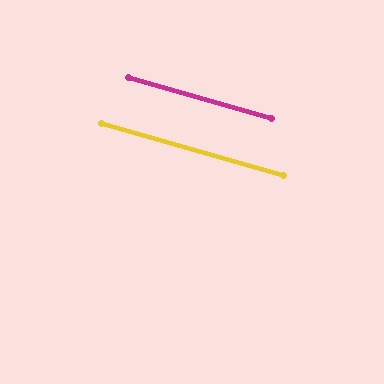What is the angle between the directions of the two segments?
Approximately 0 degrees.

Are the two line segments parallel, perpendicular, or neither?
Parallel — their directions differ by only 0.4°.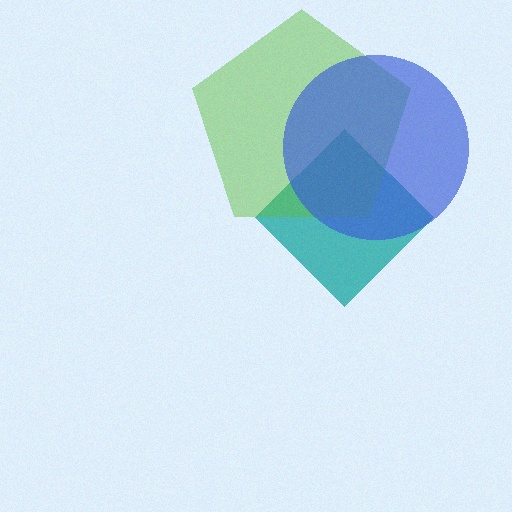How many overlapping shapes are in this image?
There are 3 overlapping shapes in the image.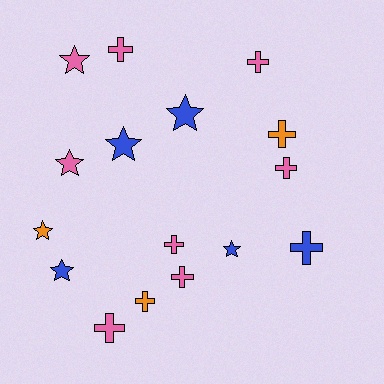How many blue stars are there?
There are 4 blue stars.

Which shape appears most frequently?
Cross, with 9 objects.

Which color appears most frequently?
Pink, with 8 objects.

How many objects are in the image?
There are 16 objects.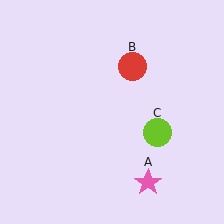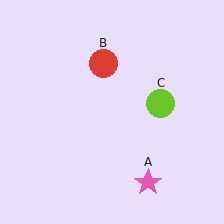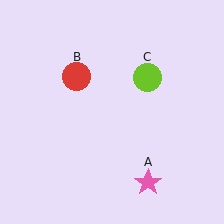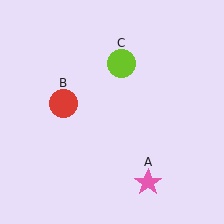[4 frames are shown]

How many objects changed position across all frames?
2 objects changed position: red circle (object B), lime circle (object C).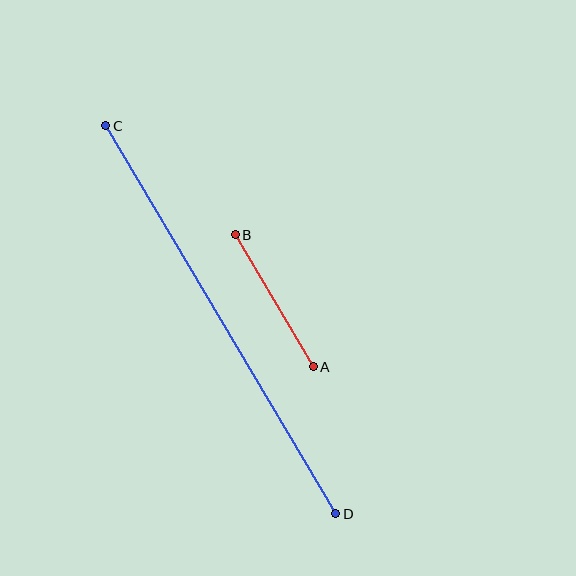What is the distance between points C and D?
The distance is approximately 451 pixels.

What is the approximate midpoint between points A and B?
The midpoint is at approximately (274, 301) pixels.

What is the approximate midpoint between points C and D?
The midpoint is at approximately (221, 320) pixels.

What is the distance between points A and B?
The distance is approximately 154 pixels.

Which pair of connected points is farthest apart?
Points C and D are farthest apart.